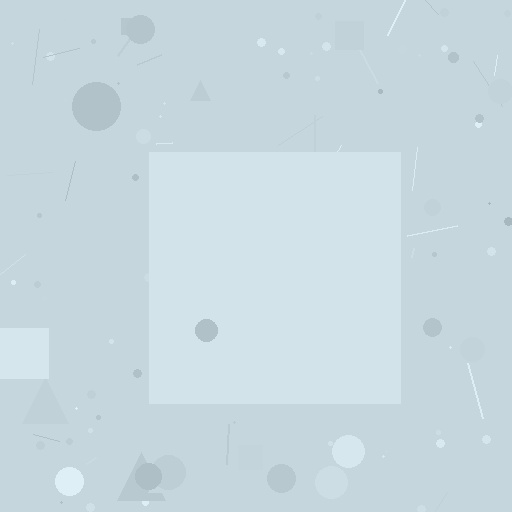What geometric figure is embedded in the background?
A square is embedded in the background.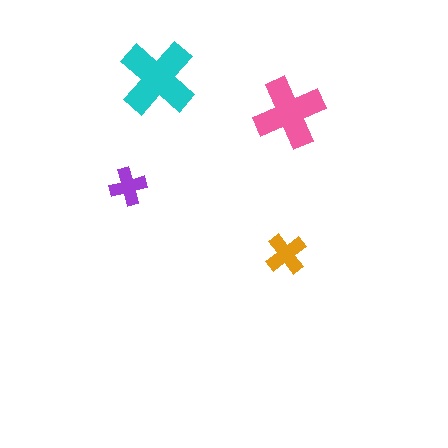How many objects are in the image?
There are 4 objects in the image.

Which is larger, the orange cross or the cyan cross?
The cyan one.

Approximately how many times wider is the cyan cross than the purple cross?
About 2 times wider.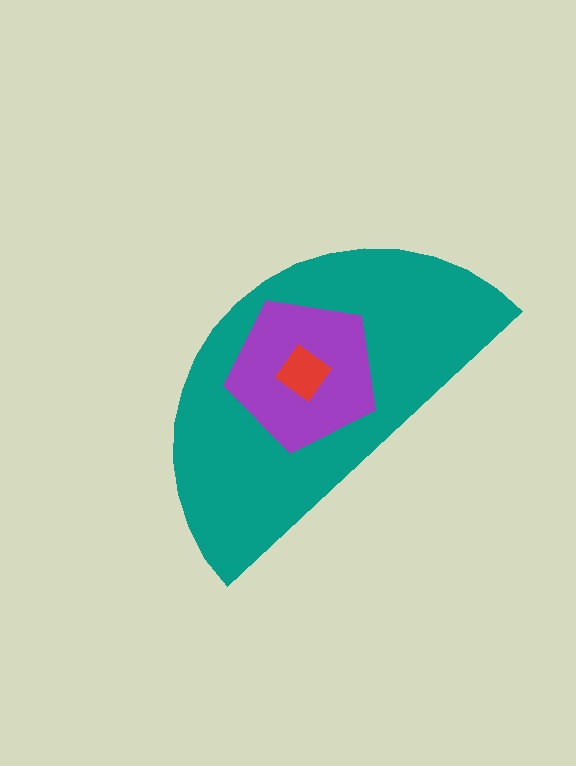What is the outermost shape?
The teal semicircle.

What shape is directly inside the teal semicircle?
The purple pentagon.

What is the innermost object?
The red diamond.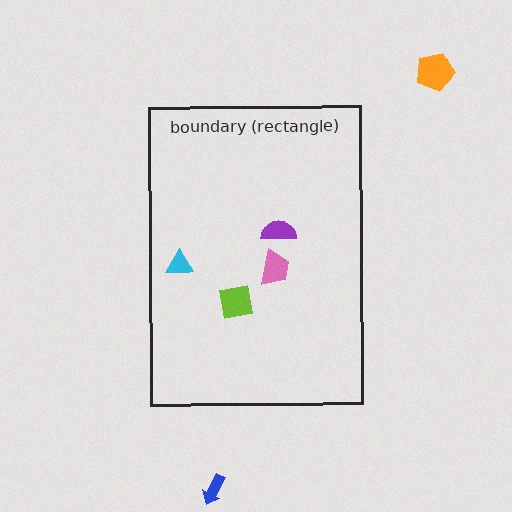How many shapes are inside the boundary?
4 inside, 2 outside.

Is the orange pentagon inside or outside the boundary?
Outside.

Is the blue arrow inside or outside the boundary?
Outside.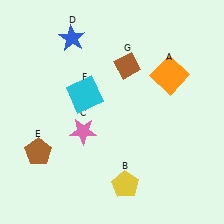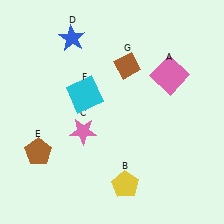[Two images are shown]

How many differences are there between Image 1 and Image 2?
There is 1 difference between the two images.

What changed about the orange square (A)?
In Image 1, A is orange. In Image 2, it changed to pink.